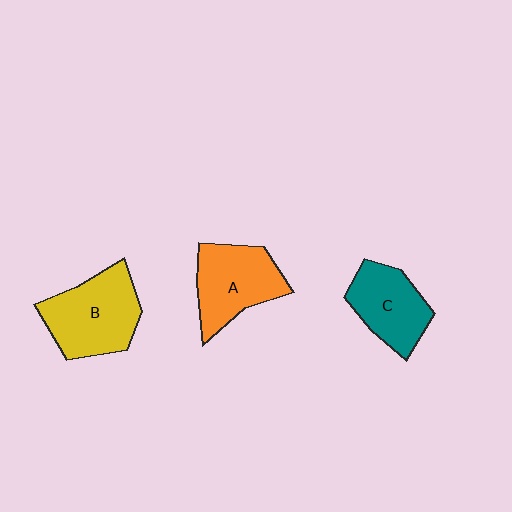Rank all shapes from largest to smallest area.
From largest to smallest: B (yellow), A (orange), C (teal).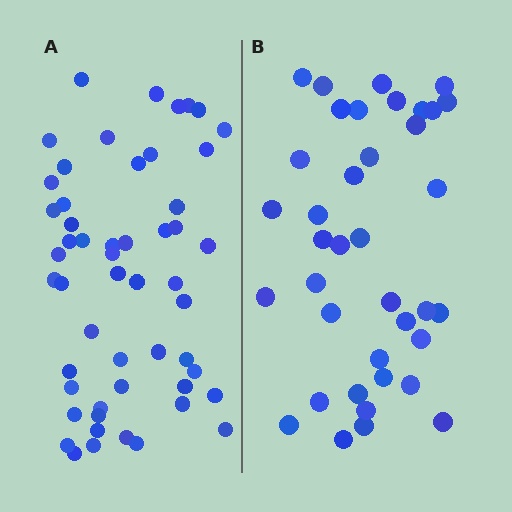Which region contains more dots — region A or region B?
Region A (the left region) has more dots.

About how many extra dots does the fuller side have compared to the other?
Region A has approximately 15 more dots than region B.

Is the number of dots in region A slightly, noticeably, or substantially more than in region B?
Region A has noticeably more, but not dramatically so. The ratio is roughly 1.4 to 1.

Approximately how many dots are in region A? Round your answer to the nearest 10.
About 50 dots. (The exact count is 53, which rounds to 50.)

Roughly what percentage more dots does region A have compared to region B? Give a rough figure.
About 40% more.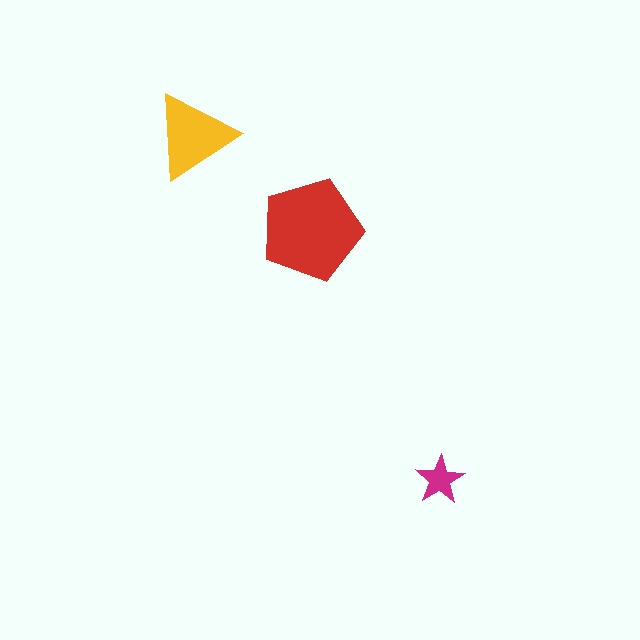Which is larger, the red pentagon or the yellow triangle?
The red pentagon.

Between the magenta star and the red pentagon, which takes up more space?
The red pentagon.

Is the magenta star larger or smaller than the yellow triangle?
Smaller.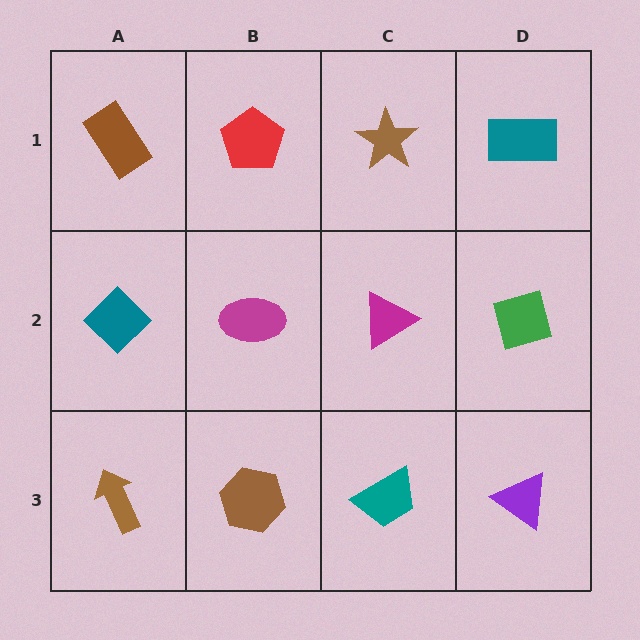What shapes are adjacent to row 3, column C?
A magenta triangle (row 2, column C), a brown hexagon (row 3, column B), a purple triangle (row 3, column D).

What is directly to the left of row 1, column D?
A brown star.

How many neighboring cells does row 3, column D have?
2.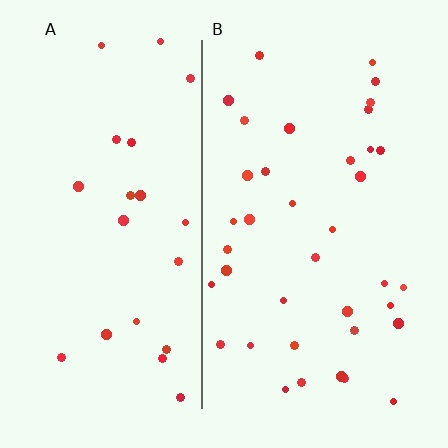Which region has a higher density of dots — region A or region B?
B (the right).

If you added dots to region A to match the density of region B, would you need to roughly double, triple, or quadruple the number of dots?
Approximately double.